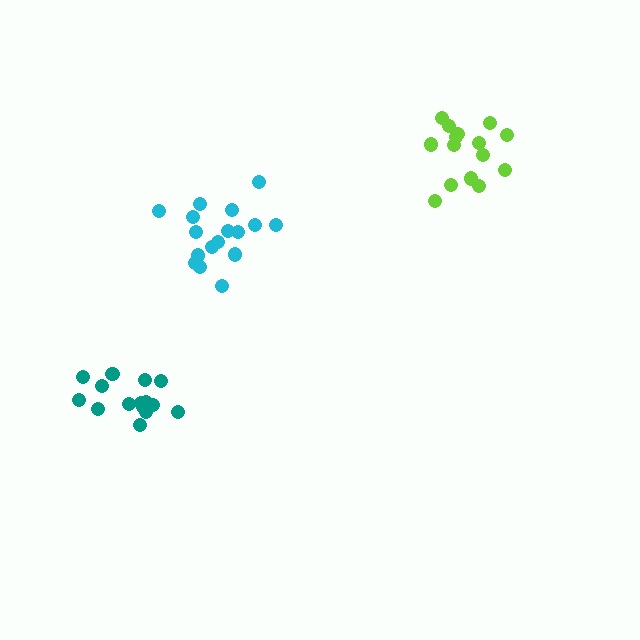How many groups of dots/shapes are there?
There are 3 groups.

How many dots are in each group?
Group 1: 17 dots, Group 2: 15 dots, Group 3: 15 dots (47 total).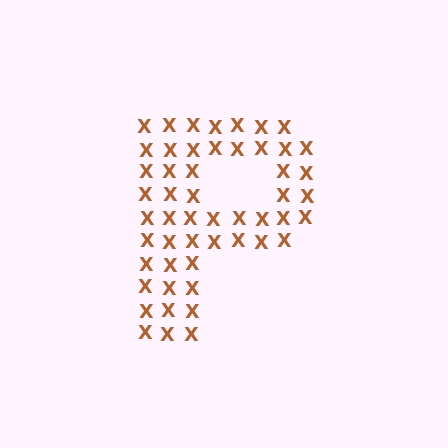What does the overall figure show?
The overall figure shows the letter P.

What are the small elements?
The small elements are letter X's.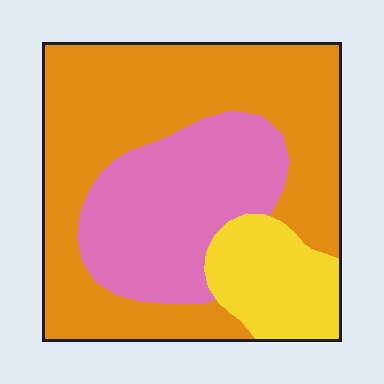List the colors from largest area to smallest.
From largest to smallest: orange, pink, yellow.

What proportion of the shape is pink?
Pink covers about 30% of the shape.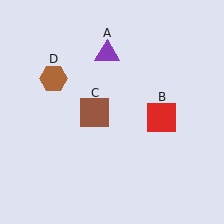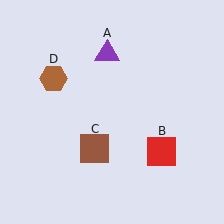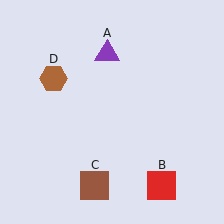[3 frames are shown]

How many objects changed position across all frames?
2 objects changed position: red square (object B), brown square (object C).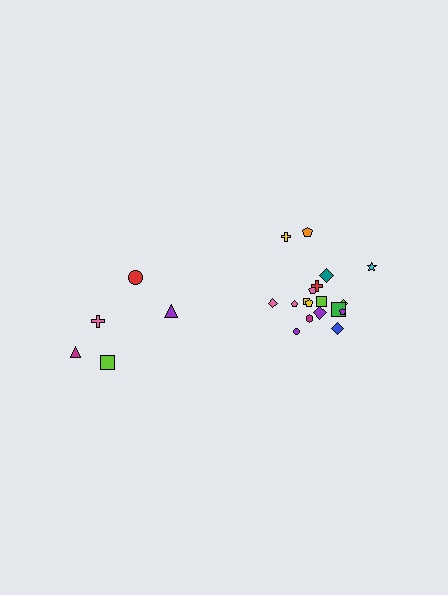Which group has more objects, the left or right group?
The right group.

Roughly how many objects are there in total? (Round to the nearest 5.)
Roughly 25 objects in total.